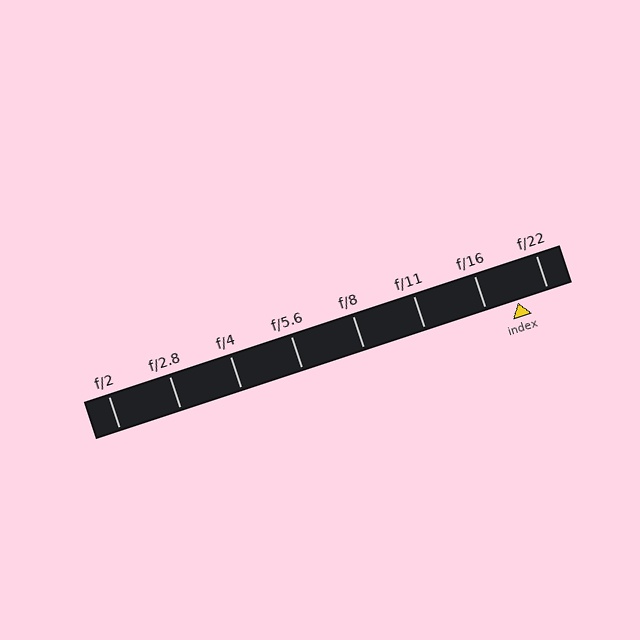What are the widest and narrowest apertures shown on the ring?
The widest aperture shown is f/2 and the narrowest is f/22.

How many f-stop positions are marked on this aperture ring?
There are 8 f-stop positions marked.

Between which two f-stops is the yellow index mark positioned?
The index mark is between f/16 and f/22.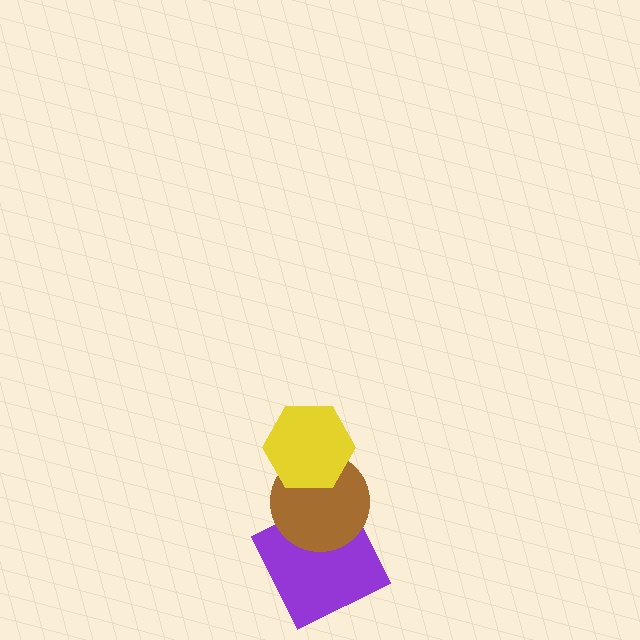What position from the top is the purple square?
The purple square is 3rd from the top.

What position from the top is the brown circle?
The brown circle is 2nd from the top.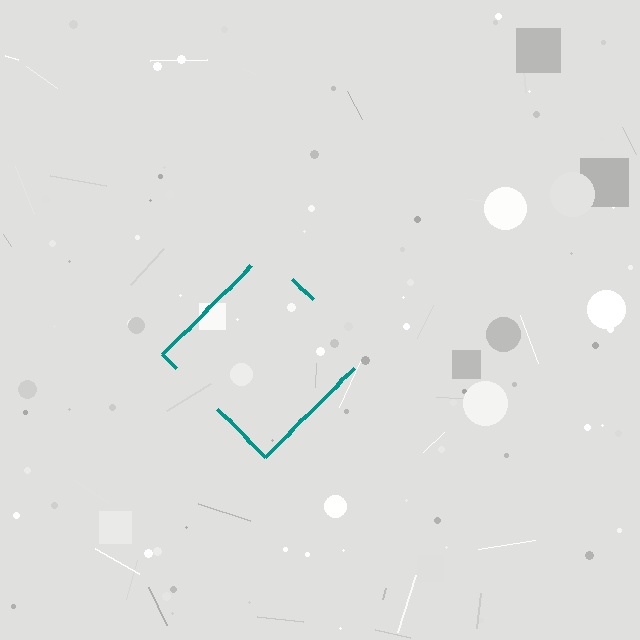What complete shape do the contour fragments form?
The contour fragments form a diamond.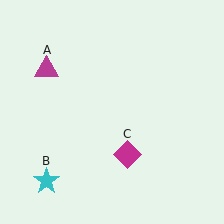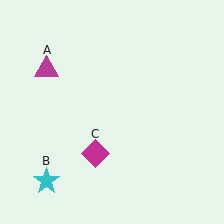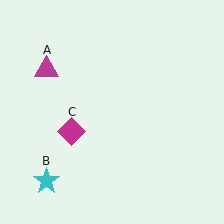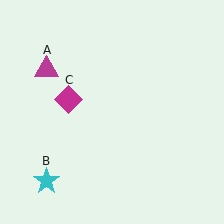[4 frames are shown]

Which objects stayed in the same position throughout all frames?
Magenta triangle (object A) and cyan star (object B) remained stationary.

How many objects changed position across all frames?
1 object changed position: magenta diamond (object C).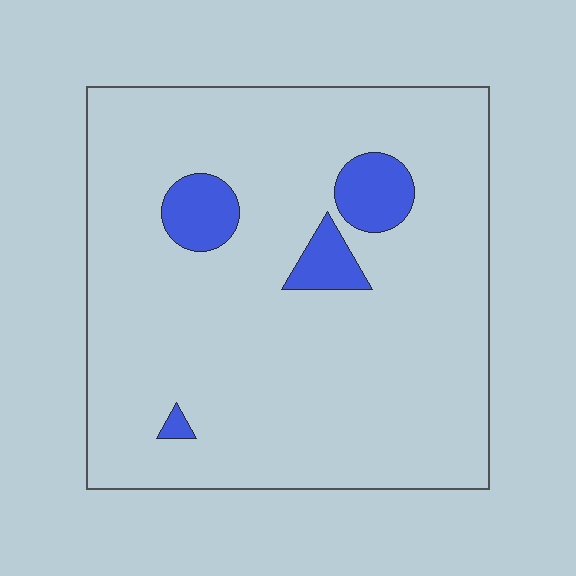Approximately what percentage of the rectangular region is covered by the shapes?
Approximately 10%.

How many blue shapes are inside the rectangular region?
4.